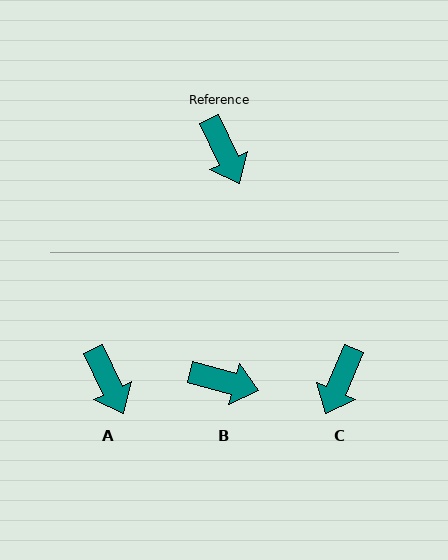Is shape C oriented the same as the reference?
No, it is off by about 49 degrees.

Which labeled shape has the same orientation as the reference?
A.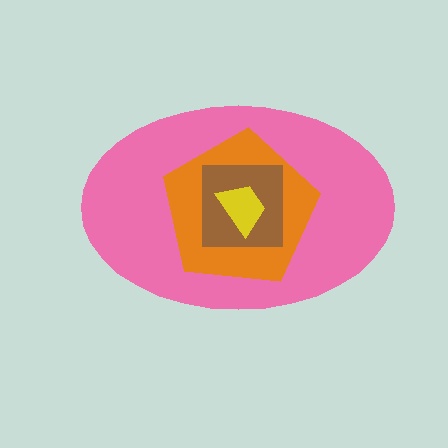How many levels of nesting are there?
4.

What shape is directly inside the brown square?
The yellow trapezoid.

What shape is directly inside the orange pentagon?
The brown square.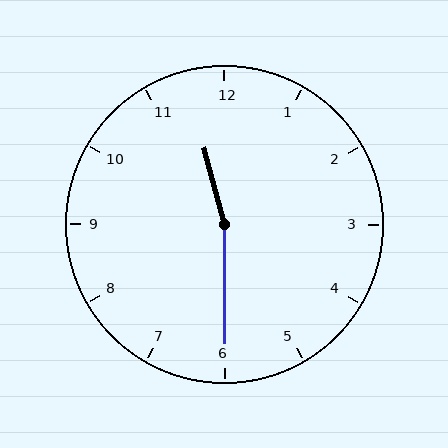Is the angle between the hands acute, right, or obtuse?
It is obtuse.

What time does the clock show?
11:30.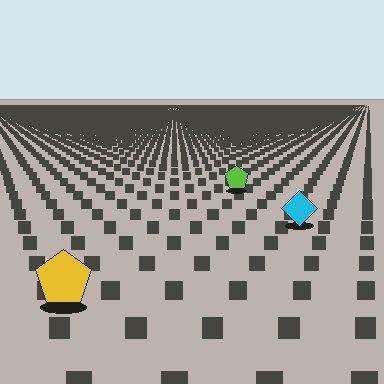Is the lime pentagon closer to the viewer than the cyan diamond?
No. The cyan diamond is closer — you can tell from the texture gradient: the ground texture is coarser near it.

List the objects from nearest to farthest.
From nearest to farthest: the yellow pentagon, the cyan diamond, the lime pentagon.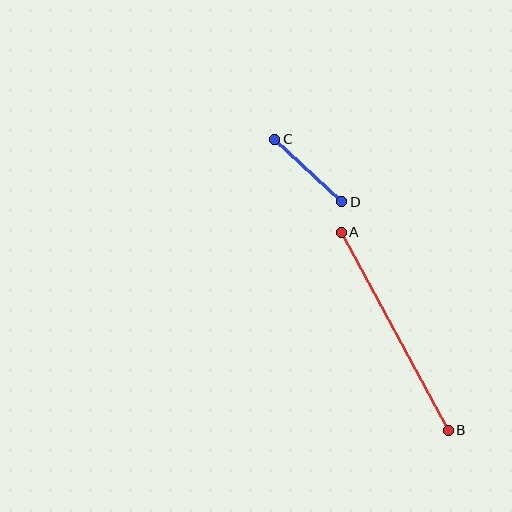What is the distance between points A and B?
The distance is approximately 225 pixels.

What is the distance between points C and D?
The distance is approximately 92 pixels.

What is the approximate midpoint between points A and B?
The midpoint is at approximately (395, 331) pixels.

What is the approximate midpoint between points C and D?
The midpoint is at approximately (308, 170) pixels.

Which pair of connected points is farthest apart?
Points A and B are farthest apart.